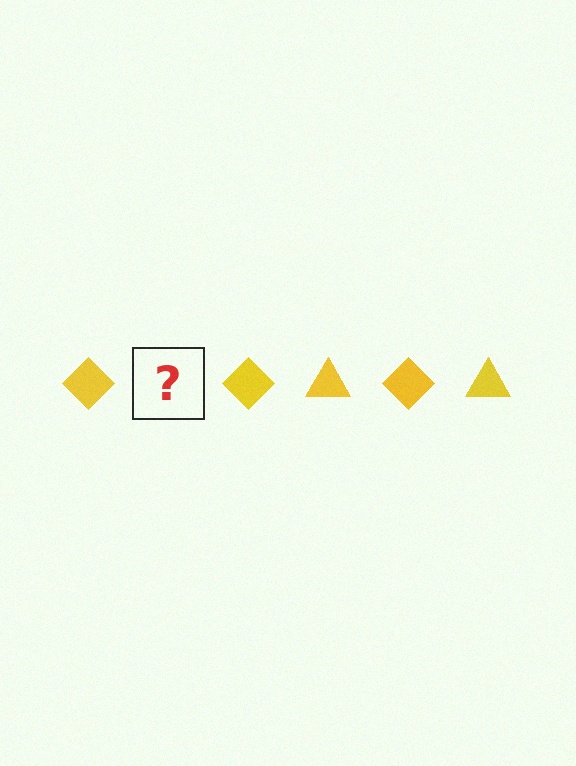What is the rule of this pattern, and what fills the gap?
The rule is that the pattern cycles through diamond, triangle shapes in yellow. The gap should be filled with a yellow triangle.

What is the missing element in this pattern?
The missing element is a yellow triangle.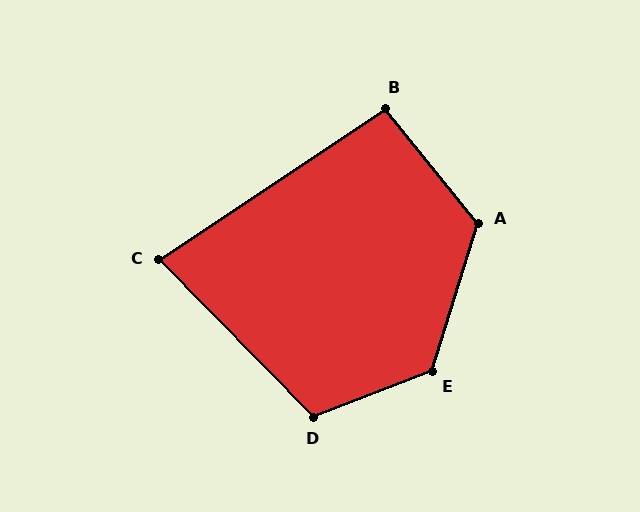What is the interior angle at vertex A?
Approximately 124 degrees (obtuse).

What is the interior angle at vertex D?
Approximately 113 degrees (obtuse).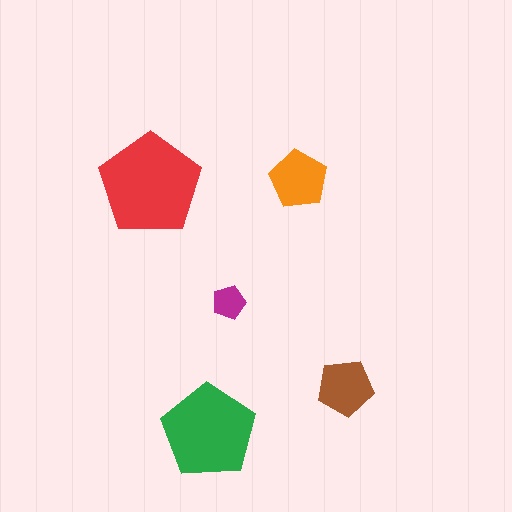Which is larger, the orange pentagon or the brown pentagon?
The orange one.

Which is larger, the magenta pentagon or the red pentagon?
The red one.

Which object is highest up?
The orange pentagon is topmost.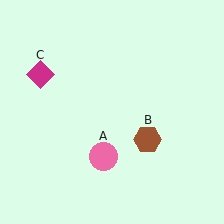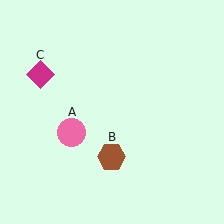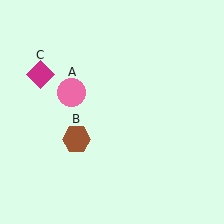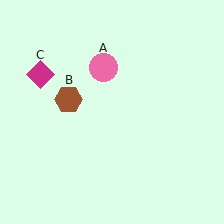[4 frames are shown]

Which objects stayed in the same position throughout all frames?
Magenta diamond (object C) remained stationary.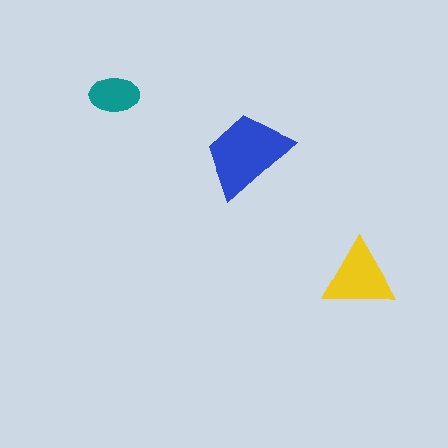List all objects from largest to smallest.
The blue trapezoid, the yellow triangle, the teal ellipse.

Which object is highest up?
The teal ellipse is topmost.